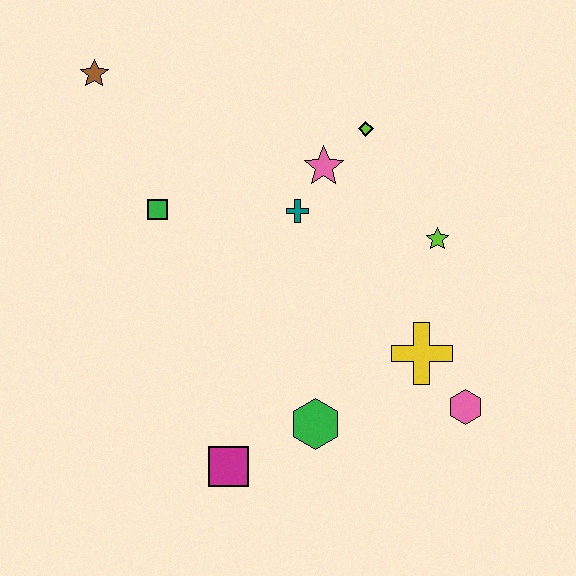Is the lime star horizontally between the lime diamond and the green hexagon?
No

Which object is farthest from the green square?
The pink hexagon is farthest from the green square.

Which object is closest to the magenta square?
The green hexagon is closest to the magenta square.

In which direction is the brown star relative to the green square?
The brown star is above the green square.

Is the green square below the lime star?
No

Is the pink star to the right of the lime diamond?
No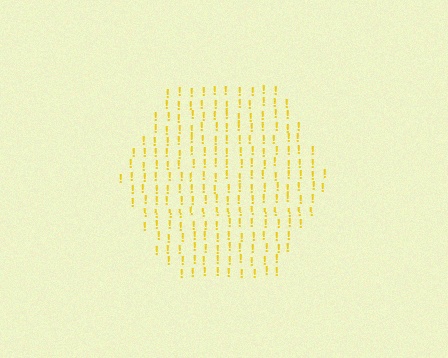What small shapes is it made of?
It is made of small exclamation marks.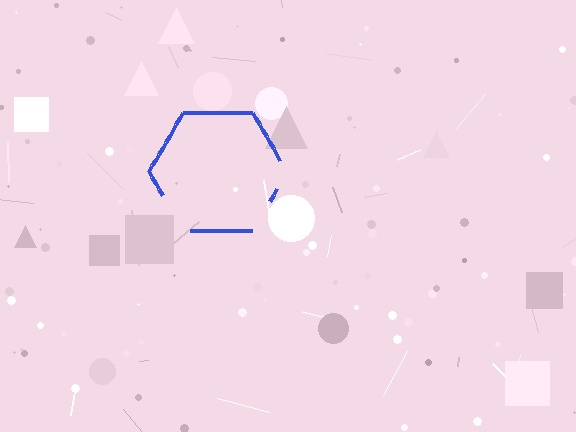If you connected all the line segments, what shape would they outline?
They would outline a hexagon.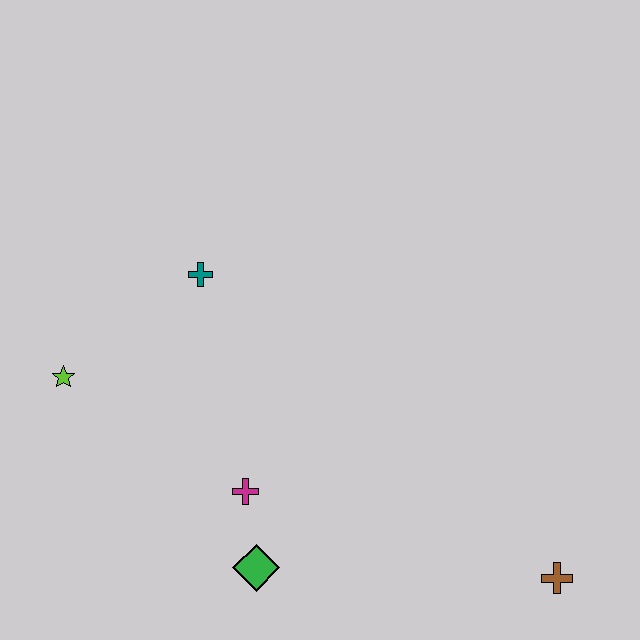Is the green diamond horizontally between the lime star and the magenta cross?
No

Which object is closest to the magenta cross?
The green diamond is closest to the magenta cross.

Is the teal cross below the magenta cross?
No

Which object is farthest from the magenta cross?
The brown cross is farthest from the magenta cross.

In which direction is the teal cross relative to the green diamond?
The teal cross is above the green diamond.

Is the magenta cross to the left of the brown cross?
Yes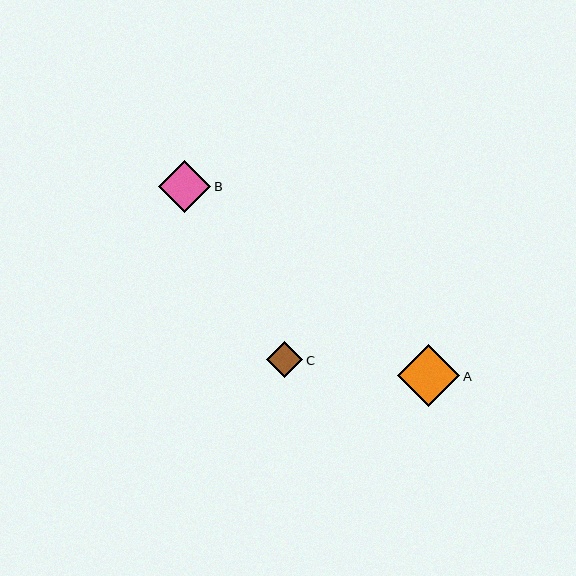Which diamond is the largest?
Diamond A is the largest with a size of approximately 62 pixels.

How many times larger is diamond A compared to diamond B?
Diamond A is approximately 1.2 times the size of diamond B.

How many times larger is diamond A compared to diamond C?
Diamond A is approximately 1.7 times the size of diamond C.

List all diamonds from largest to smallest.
From largest to smallest: A, B, C.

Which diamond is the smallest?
Diamond C is the smallest with a size of approximately 36 pixels.